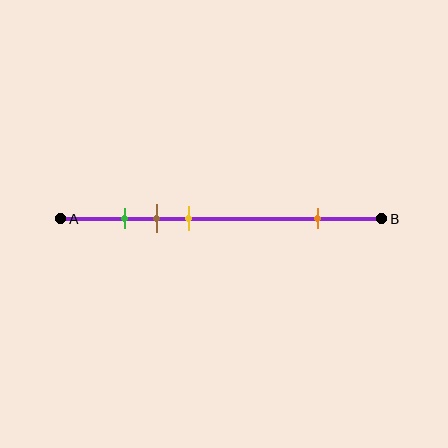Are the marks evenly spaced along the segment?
No, the marks are not evenly spaced.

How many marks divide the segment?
There are 4 marks dividing the segment.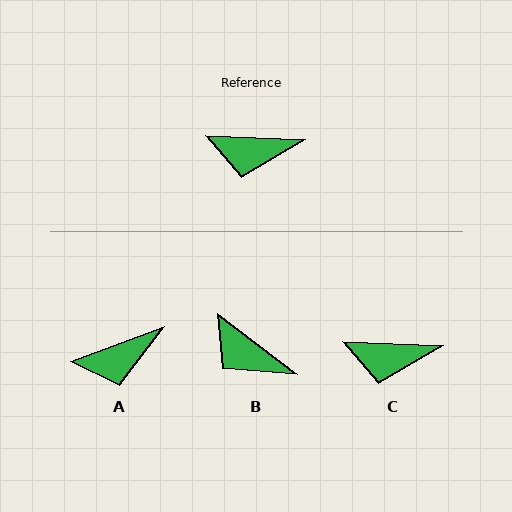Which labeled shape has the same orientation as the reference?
C.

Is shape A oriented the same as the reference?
No, it is off by about 23 degrees.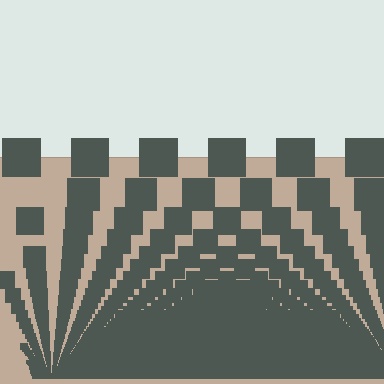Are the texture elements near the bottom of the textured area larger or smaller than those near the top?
Smaller. The gradient is inverted — elements near the bottom are smaller and denser.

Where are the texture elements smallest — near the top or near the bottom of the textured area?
Near the bottom.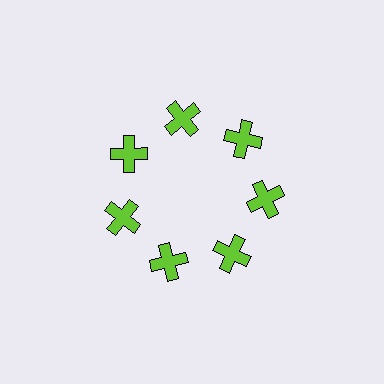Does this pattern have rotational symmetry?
Yes, this pattern has 7-fold rotational symmetry. It looks the same after rotating 51 degrees around the center.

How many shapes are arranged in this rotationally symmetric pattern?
There are 7 shapes, arranged in 7 groups of 1.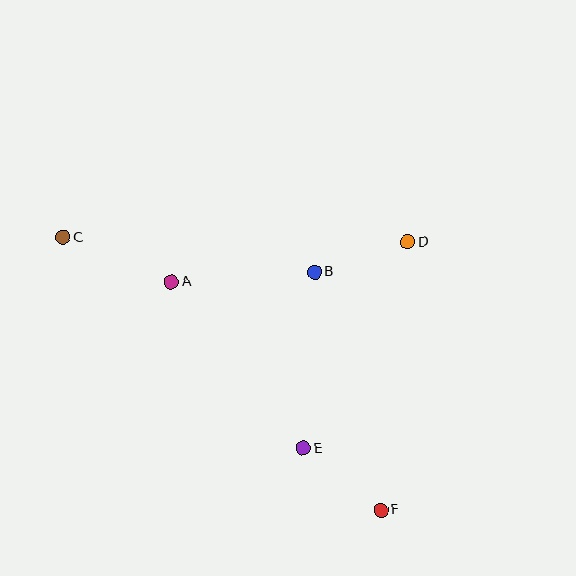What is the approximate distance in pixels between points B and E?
The distance between B and E is approximately 176 pixels.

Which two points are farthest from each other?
Points C and F are farthest from each other.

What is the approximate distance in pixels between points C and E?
The distance between C and E is approximately 320 pixels.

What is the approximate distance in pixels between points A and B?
The distance between A and B is approximately 144 pixels.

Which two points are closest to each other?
Points B and D are closest to each other.